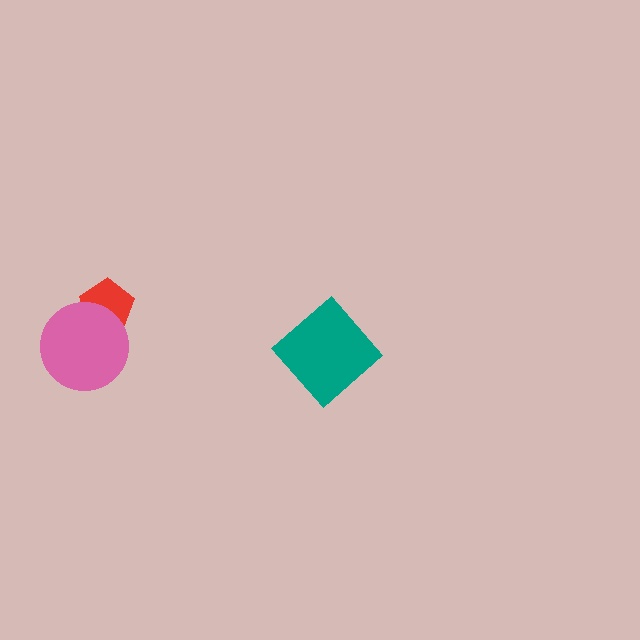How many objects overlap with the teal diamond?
0 objects overlap with the teal diamond.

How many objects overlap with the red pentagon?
1 object overlaps with the red pentagon.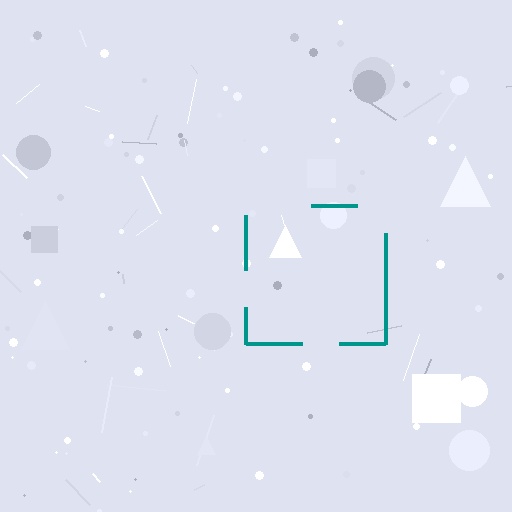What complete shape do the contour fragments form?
The contour fragments form a square.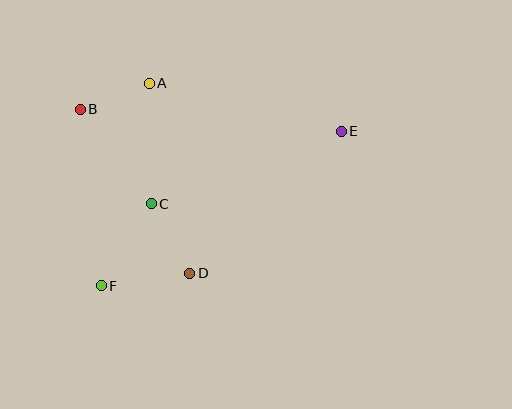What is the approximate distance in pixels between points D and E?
The distance between D and E is approximately 208 pixels.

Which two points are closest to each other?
Points A and B are closest to each other.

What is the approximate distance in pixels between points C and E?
The distance between C and E is approximately 203 pixels.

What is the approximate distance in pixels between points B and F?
The distance between B and F is approximately 178 pixels.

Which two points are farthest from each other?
Points E and F are farthest from each other.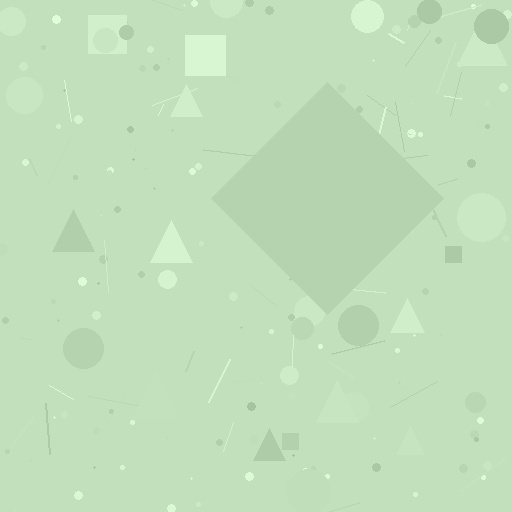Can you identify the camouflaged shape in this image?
The camouflaged shape is a diamond.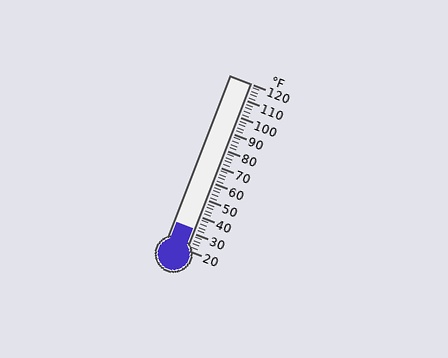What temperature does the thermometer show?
The thermometer shows approximately 32°F.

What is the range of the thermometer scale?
The thermometer scale ranges from 20°F to 120°F.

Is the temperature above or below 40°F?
The temperature is below 40°F.